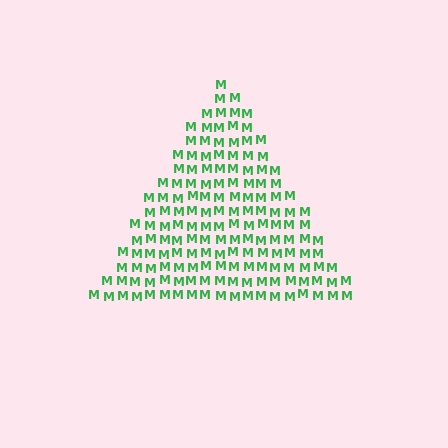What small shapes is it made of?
It is made of small letter M's.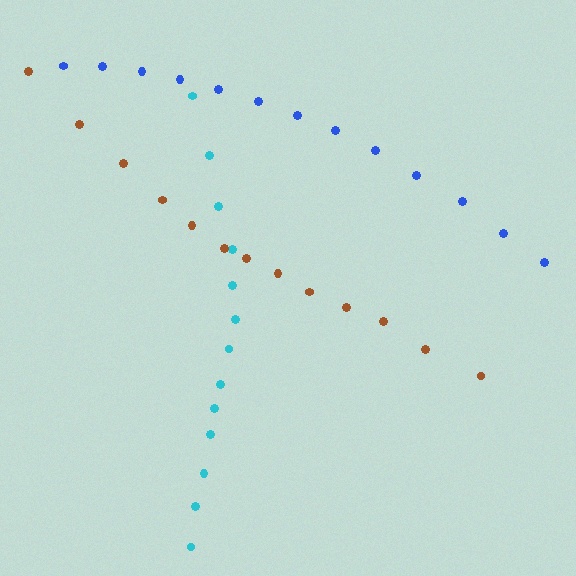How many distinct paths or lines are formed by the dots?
There are 3 distinct paths.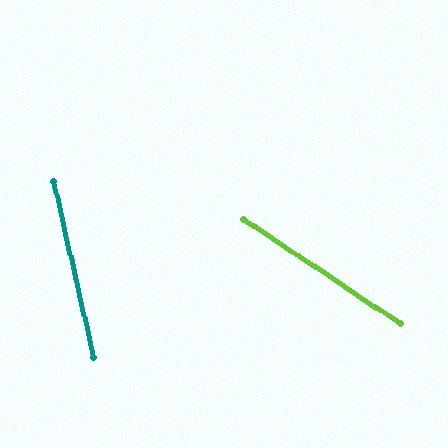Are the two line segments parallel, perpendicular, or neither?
Neither parallel nor perpendicular — they differ by about 44°.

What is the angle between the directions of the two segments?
Approximately 44 degrees.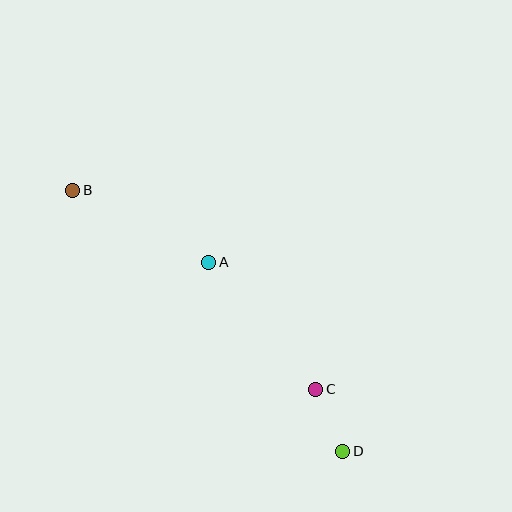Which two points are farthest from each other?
Points B and D are farthest from each other.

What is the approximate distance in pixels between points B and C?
The distance between B and C is approximately 314 pixels.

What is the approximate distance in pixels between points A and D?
The distance between A and D is approximately 232 pixels.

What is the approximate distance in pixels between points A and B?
The distance between A and B is approximately 154 pixels.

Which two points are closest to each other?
Points C and D are closest to each other.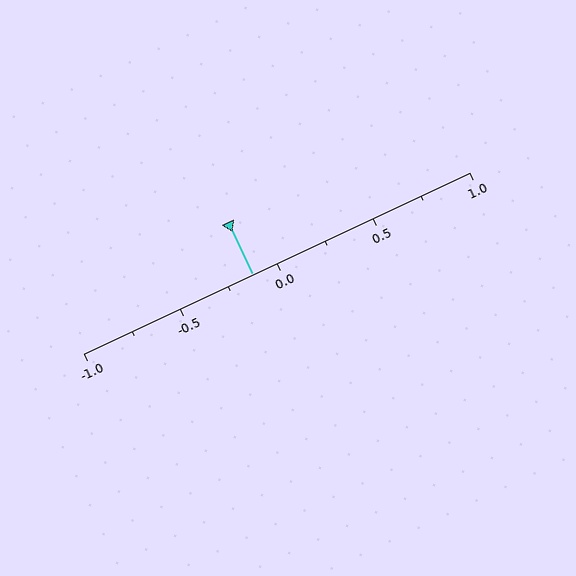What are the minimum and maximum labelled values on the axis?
The axis runs from -1.0 to 1.0.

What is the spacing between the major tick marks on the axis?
The major ticks are spaced 0.5 apart.